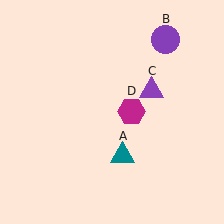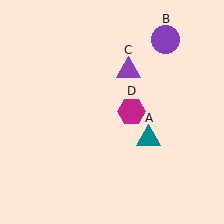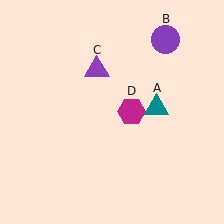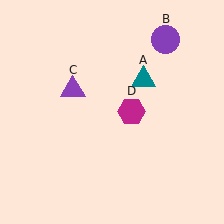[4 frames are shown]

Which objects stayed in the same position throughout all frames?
Purple circle (object B) and magenta hexagon (object D) remained stationary.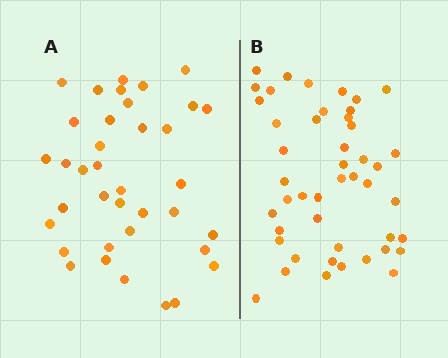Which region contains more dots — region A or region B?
Region B (the right region) has more dots.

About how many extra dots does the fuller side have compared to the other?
Region B has roughly 8 or so more dots than region A.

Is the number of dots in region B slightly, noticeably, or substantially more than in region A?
Region B has only slightly more — the two regions are fairly close. The ratio is roughly 1.2 to 1.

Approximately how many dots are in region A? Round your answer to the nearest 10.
About 40 dots. (The exact count is 37, which rounds to 40.)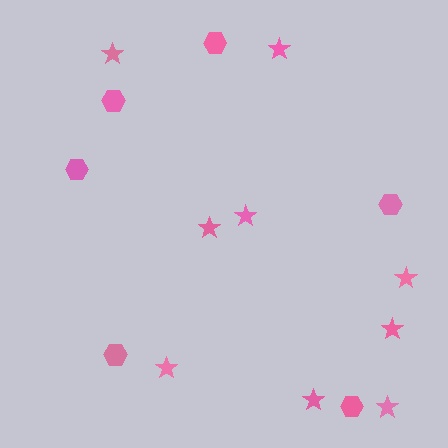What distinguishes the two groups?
There are 2 groups: one group of hexagons (6) and one group of stars (9).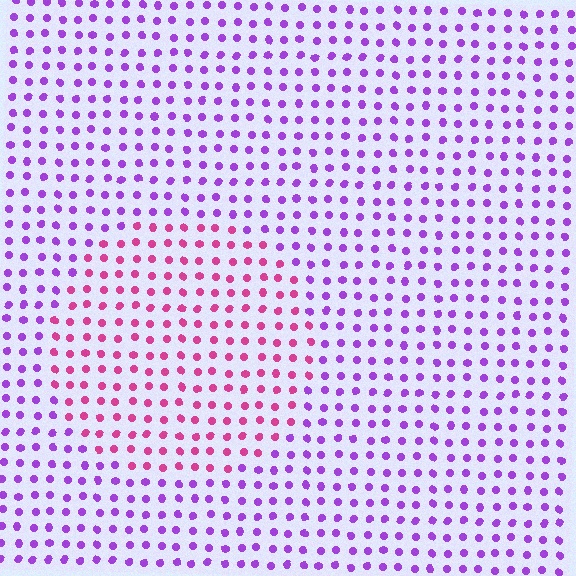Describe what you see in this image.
The image is filled with small purple elements in a uniform arrangement. A circle-shaped region is visible where the elements are tinted to a slightly different hue, forming a subtle color boundary.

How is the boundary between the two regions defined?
The boundary is defined purely by a slight shift in hue (about 47 degrees). Spacing, size, and orientation are identical on both sides.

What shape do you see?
I see a circle.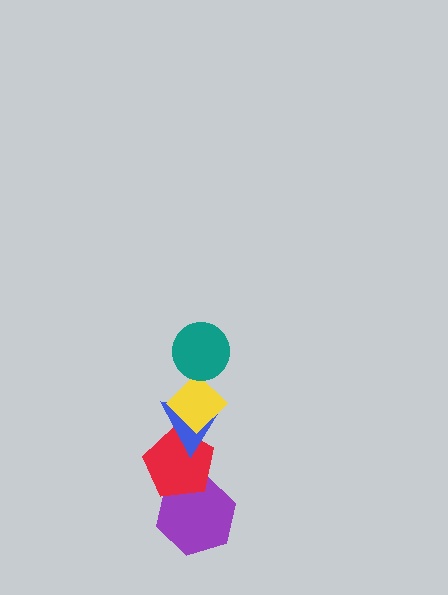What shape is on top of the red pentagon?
The blue triangle is on top of the red pentagon.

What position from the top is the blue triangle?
The blue triangle is 3rd from the top.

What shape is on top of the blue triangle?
The yellow diamond is on top of the blue triangle.